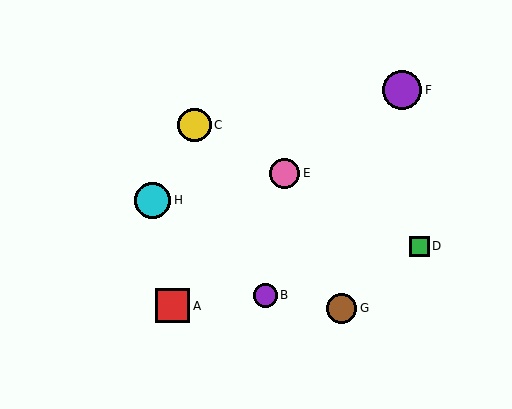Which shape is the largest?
The purple circle (labeled F) is the largest.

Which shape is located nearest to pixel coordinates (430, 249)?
The green square (labeled D) at (419, 246) is nearest to that location.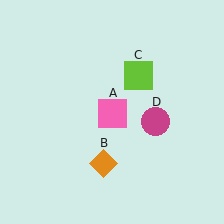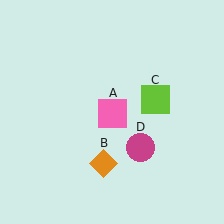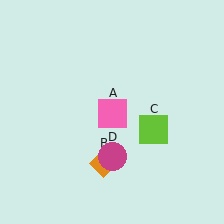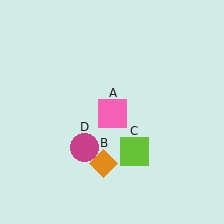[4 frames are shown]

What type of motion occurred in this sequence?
The lime square (object C), magenta circle (object D) rotated clockwise around the center of the scene.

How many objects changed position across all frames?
2 objects changed position: lime square (object C), magenta circle (object D).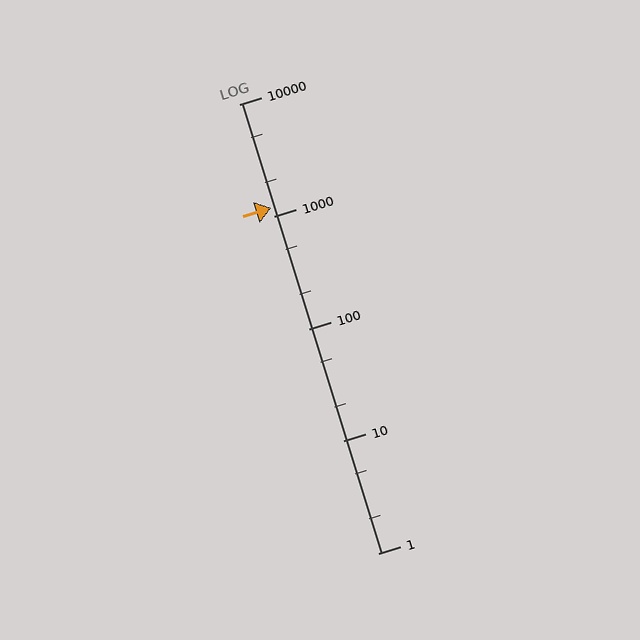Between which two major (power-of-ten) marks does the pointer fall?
The pointer is between 1000 and 10000.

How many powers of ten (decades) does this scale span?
The scale spans 4 decades, from 1 to 10000.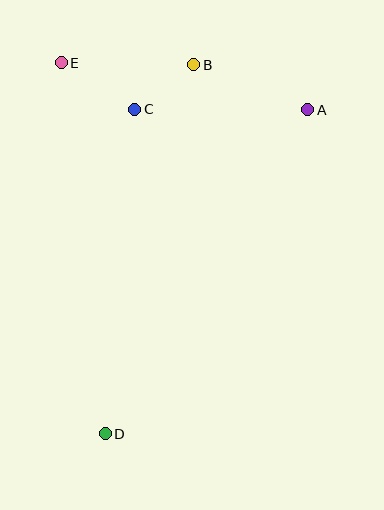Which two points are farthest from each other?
Points A and D are farthest from each other.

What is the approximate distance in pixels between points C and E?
The distance between C and E is approximately 87 pixels.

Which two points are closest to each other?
Points B and C are closest to each other.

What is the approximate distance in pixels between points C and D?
The distance between C and D is approximately 326 pixels.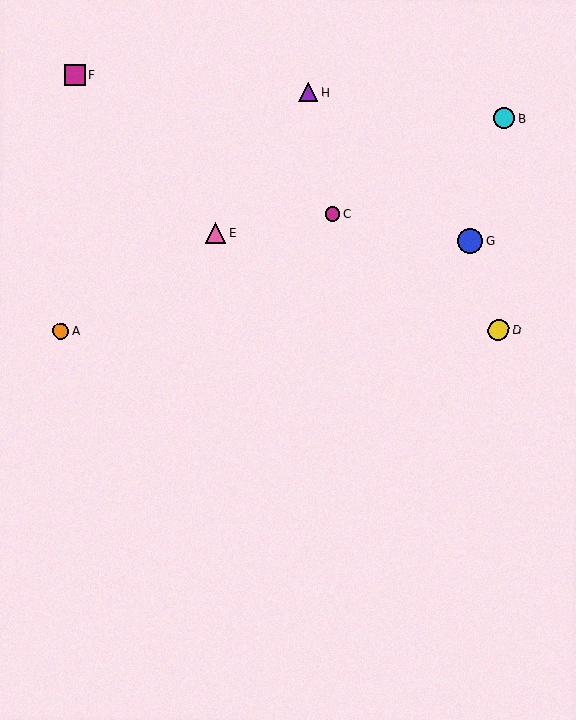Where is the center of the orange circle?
The center of the orange circle is at (61, 331).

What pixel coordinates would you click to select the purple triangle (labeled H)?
Click at (308, 92) to select the purple triangle H.